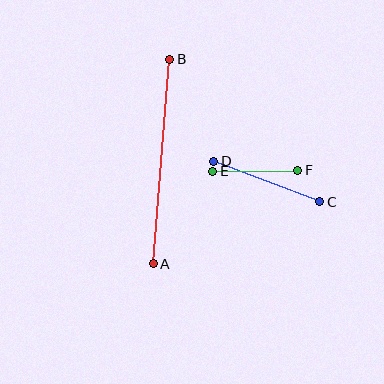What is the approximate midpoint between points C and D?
The midpoint is at approximately (267, 182) pixels.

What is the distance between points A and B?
The distance is approximately 205 pixels.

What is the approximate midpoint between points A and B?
The midpoint is at approximately (162, 161) pixels.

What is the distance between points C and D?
The distance is approximately 113 pixels.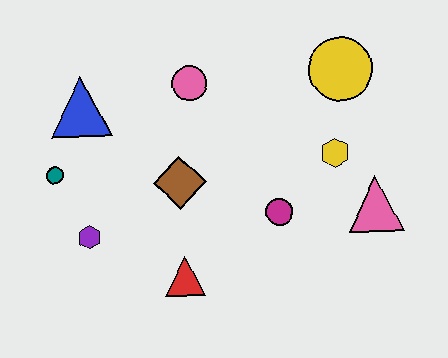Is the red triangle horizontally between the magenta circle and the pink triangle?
No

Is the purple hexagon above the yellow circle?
No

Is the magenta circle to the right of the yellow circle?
No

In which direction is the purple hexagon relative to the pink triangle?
The purple hexagon is to the left of the pink triangle.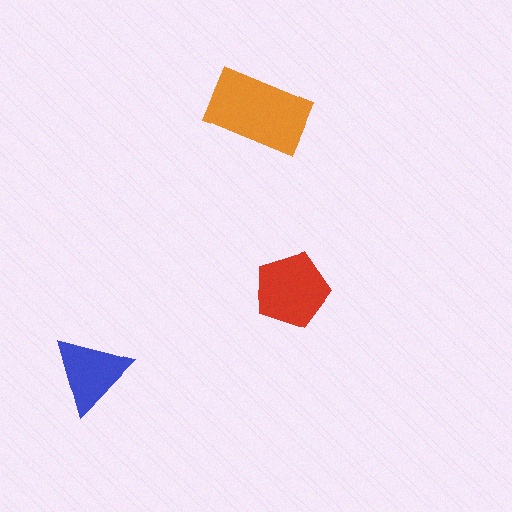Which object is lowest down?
The blue triangle is bottommost.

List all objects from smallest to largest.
The blue triangle, the red pentagon, the orange rectangle.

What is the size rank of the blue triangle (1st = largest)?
3rd.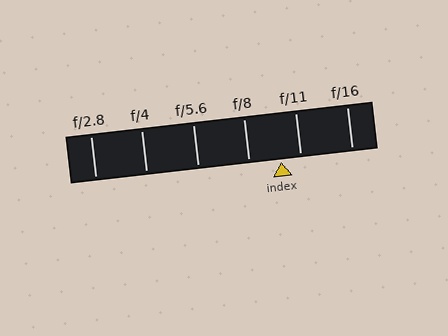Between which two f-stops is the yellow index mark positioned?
The index mark is between f/8 and f/11.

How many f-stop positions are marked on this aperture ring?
There are 6 f-stop positions marked.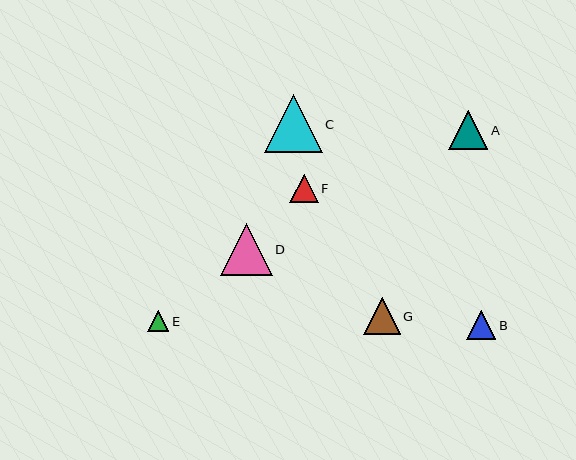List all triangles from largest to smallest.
From largest to smallest: C, D, A, G, B, F, E.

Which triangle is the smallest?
Triangle E is the smallest with a size of approximately 21 pixels.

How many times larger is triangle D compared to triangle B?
Triangle D is approximately 1.8 times the size of triangle B.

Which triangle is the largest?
Triangle C is the largest with a size of approximately 58 pixels.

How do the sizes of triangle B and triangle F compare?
Triangle B and triangle F are approximately the same size.